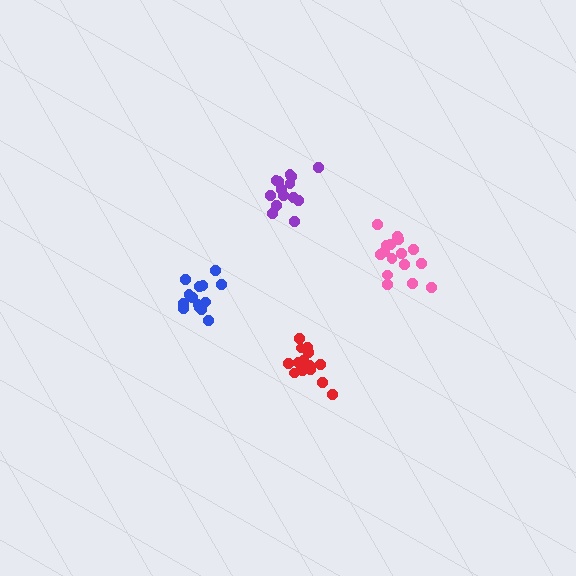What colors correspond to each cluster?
The clusters are colored: purple, pink, blue, red.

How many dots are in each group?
Group 1: 14 dots, Group 2: 16 dots, Group 3: 14 dots, Group 4: 15 dots (59 total).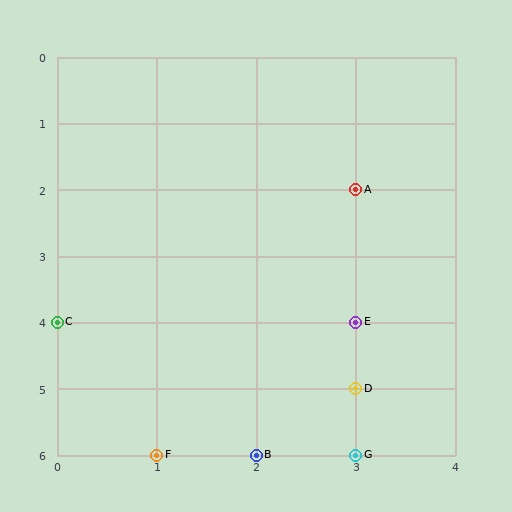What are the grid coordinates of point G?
Point G is at grid coordinates (3, 6).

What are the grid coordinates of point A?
Point A is at grid coordinates (3, 2).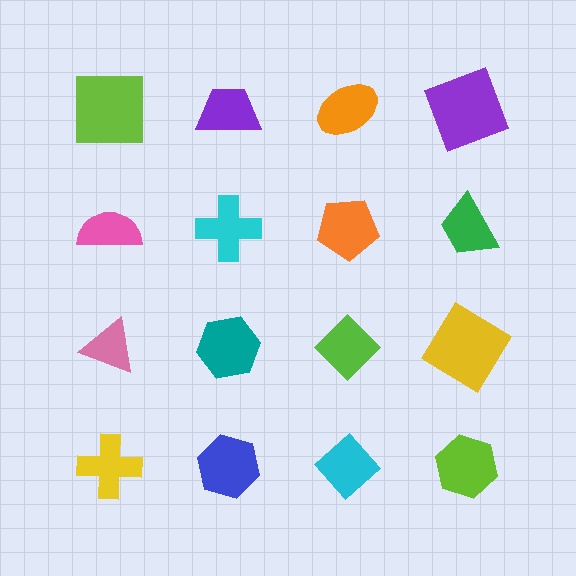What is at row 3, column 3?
A lime diamond.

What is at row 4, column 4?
A lime hexagon.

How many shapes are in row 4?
4 shapes.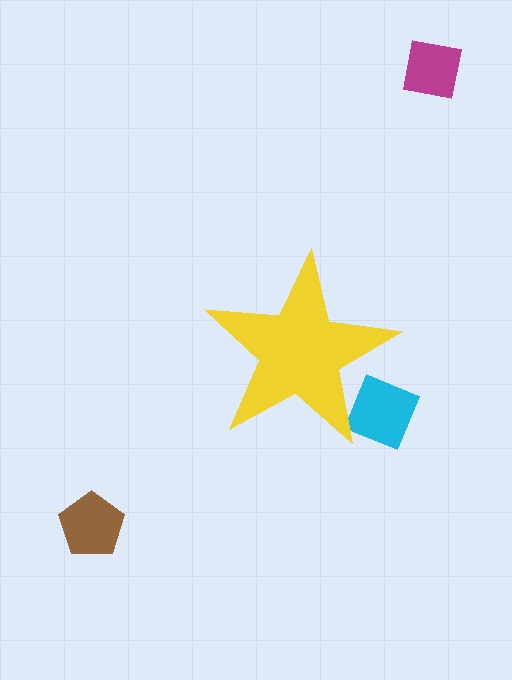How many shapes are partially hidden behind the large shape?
1 shape is partially hidden.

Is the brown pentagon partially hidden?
No, the brown pentagon is fully visible.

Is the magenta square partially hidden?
No, the magenta square is fully visible.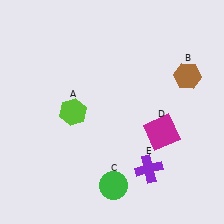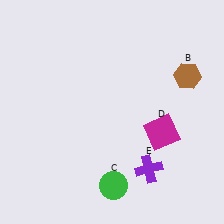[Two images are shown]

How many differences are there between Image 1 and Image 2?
There is 1 difference between the two images.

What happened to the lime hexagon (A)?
The lime hexagon (A) was removed in Image 2. It was in the bottom-left area of Image 1.